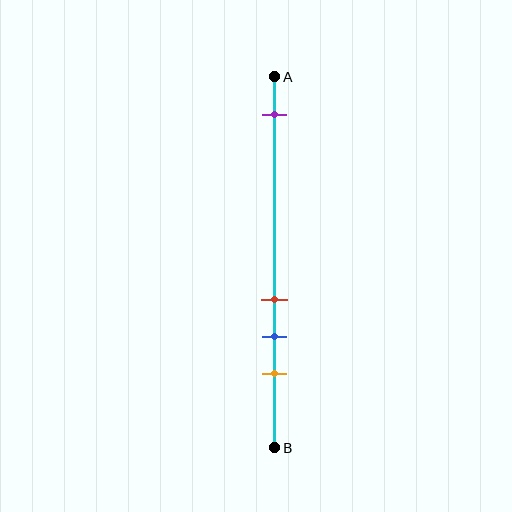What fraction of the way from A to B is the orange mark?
The orange mark is approximately 80% (0.8) of the way from A to B.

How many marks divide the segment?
There are 4 marks dividing the segment.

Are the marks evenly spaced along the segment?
No, the marks are not evenly spaced.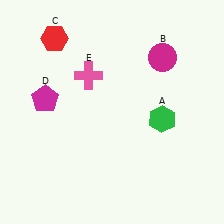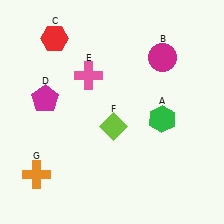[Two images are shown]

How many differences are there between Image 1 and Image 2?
There are 2 differences between the two images.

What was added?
A lime diamond (F), an orange cross (G) were added in Image 2.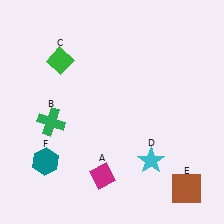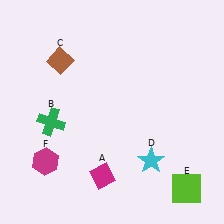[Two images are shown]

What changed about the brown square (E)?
In Image 1, E is brown. In Image 2, it changed to lime.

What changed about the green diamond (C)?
In Image 1, C is green. In Image 2, it changed to brown.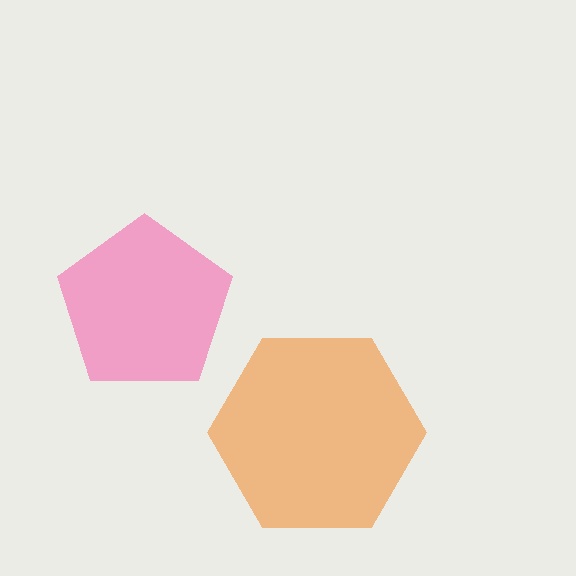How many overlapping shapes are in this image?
There are 2 overlapping shapes in the image.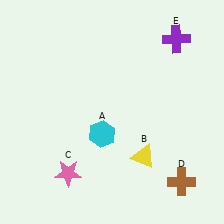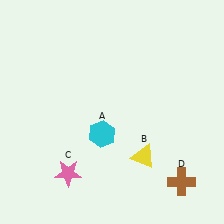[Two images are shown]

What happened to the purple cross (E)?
The purple cross (E) was removed in Image 2. It was in the top-right area of Image 1.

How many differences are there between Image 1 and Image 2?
There is 1 difference between the two images.